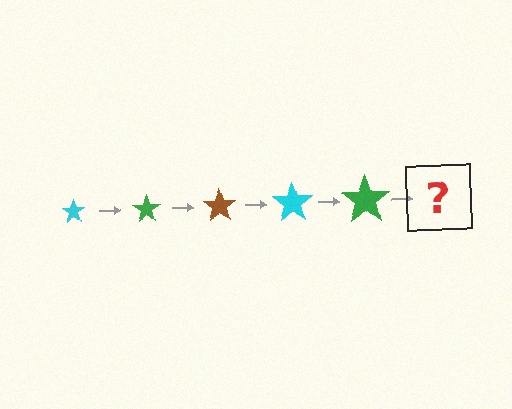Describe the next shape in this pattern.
It should be a brown star, larger than the previous one.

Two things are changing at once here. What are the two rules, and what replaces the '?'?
The two rules are that the star grows larger each step and the color cycles through cyan, green, and brown. The '?' should be a brown star, larger than the previous one.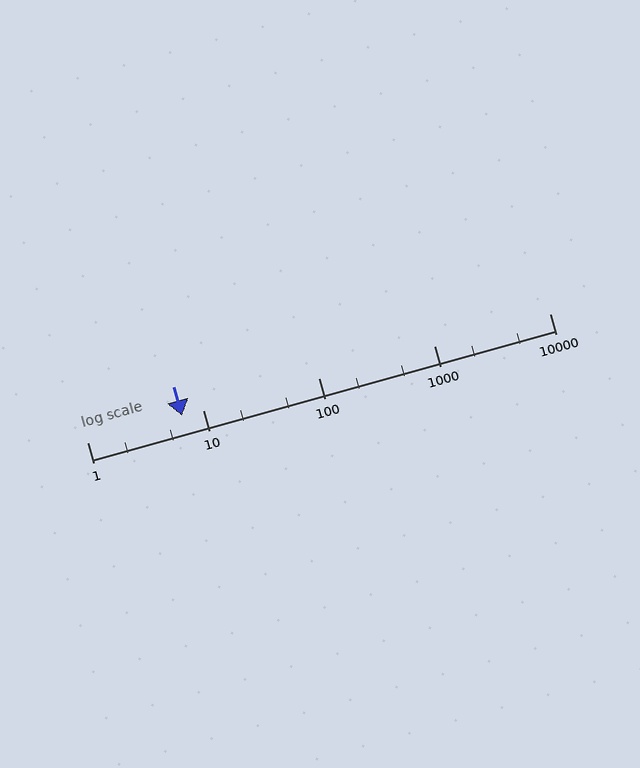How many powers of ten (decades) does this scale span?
The scale spans 4 decades, from 1 to 10000.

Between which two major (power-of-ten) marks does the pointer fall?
The pointer is between 1 and 10.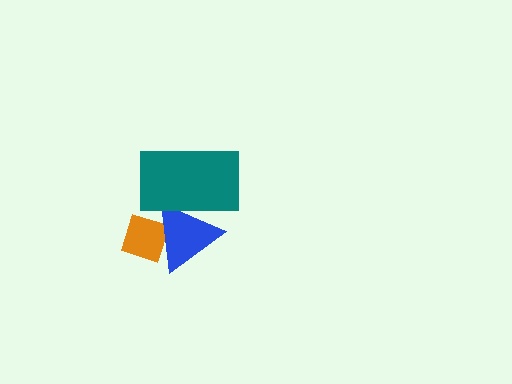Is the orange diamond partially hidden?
Yes, it is partially covered by another shape.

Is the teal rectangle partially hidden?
No, no other shape covers it.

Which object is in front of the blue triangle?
The teal rectangle is in front of the blue triangle.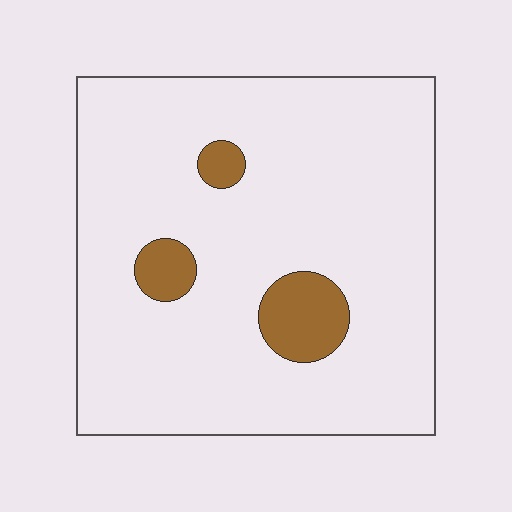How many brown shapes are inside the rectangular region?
3.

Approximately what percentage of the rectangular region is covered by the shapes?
Approximately 10%.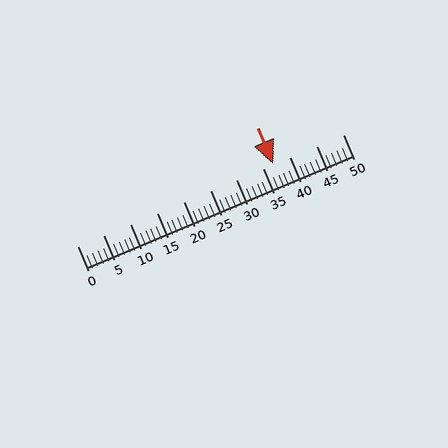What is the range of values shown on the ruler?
The ruler shows values from 0 to 50.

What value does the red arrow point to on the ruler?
The red arrow points to approximately 37.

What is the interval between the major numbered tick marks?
The major tick marks are spaced 5 units apart.